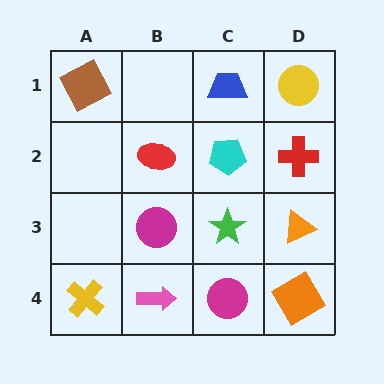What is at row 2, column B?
A red ellipse.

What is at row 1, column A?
A brown square.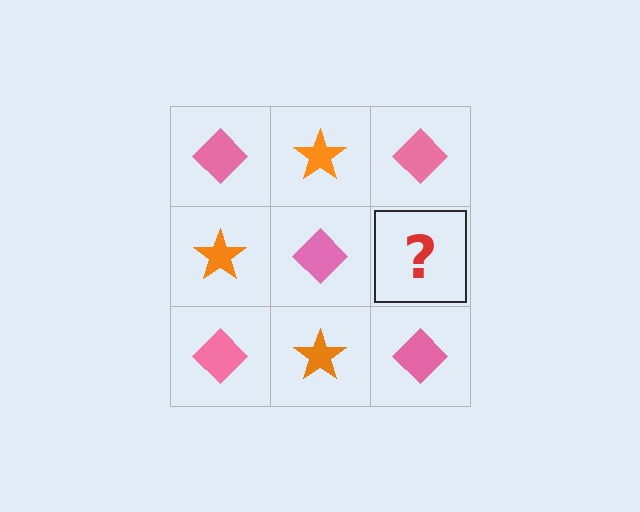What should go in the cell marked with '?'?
The missing cell should contain an orange star.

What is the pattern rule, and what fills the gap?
The rule is that it alternates pink diamond and orange star in a checkerboard pattern. The gap should be filled with an orange star.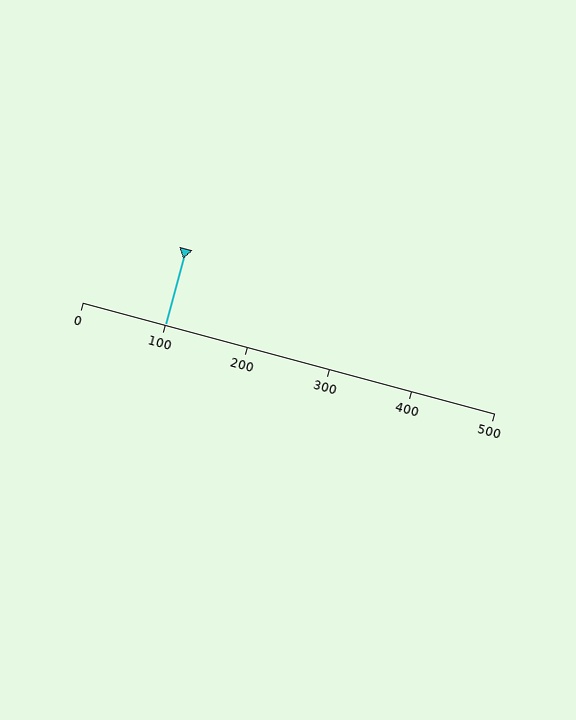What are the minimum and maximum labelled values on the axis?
The axis runs from 0 to 500.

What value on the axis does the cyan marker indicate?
The marker indicates approximately 100.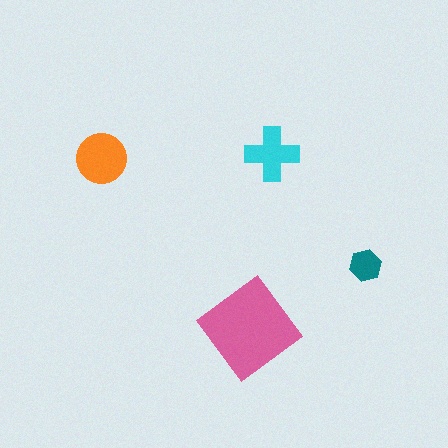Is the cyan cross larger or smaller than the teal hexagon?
Larger.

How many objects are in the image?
There are 4 objects in the image.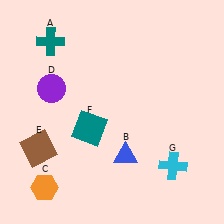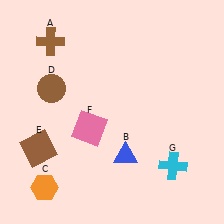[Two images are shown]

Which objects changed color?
A changed from teal to brown. D changed from purple to brown. F changed from teal to pink.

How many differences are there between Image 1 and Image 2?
There are 3 differences between the two images.